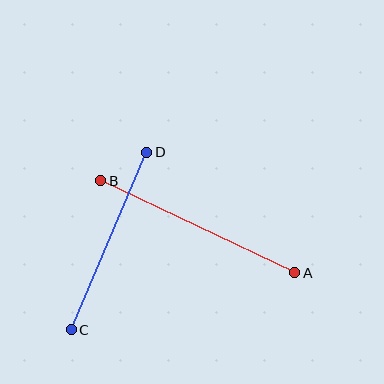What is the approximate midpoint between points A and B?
The midpoint is at approximately (198, 227) pixels.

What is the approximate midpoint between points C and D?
The midpoint is at approximately (109, 241) pixels.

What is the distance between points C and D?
The distance is approximately 193 pixels.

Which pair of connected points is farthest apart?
Points A and B are farthest apart.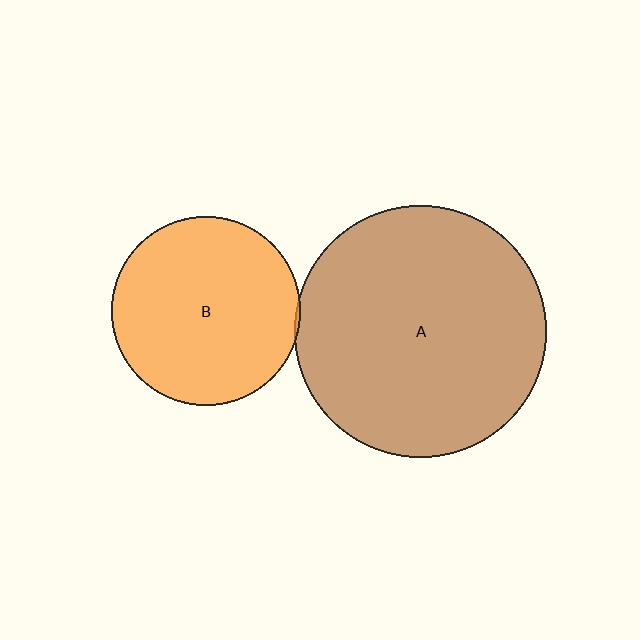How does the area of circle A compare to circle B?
Approximately 1.8 times.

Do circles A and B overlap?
Yes.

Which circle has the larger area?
Circle A (brown).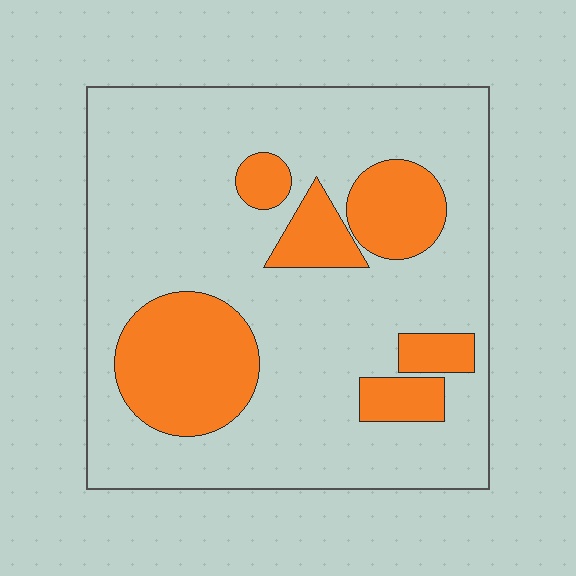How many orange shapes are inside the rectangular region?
6.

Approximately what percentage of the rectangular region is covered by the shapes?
Approximately 25%.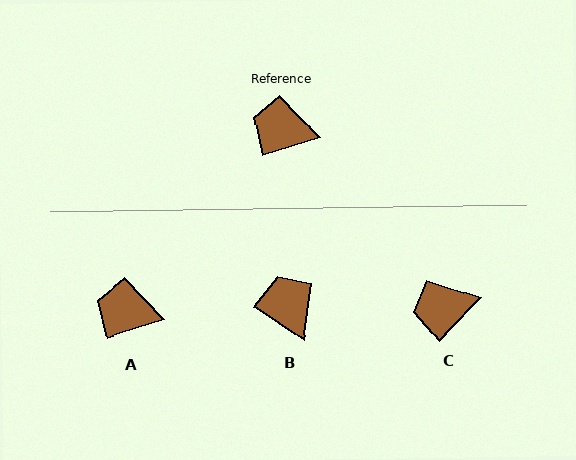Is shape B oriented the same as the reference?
No, it is off by about 52 degrees.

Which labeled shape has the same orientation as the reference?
A.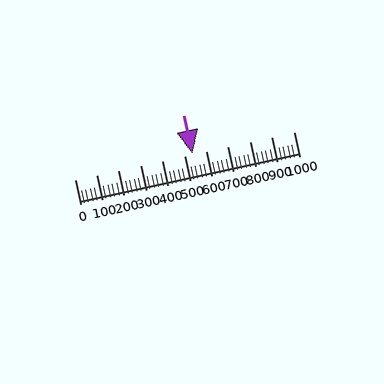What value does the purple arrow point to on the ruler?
The purple arrow points to approximately 540.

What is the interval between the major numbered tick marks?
The major tick marks are spaced 100 units apart.